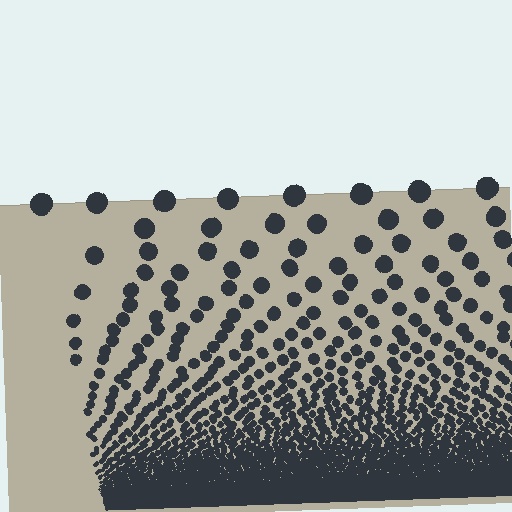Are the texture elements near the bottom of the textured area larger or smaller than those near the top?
Smaller. The gradient is inverted — elements near the bottom are smaller and denser.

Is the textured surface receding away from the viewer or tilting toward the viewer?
The surface appears to tilt toward the viewer. Texture elements get larger and sparser toward the top.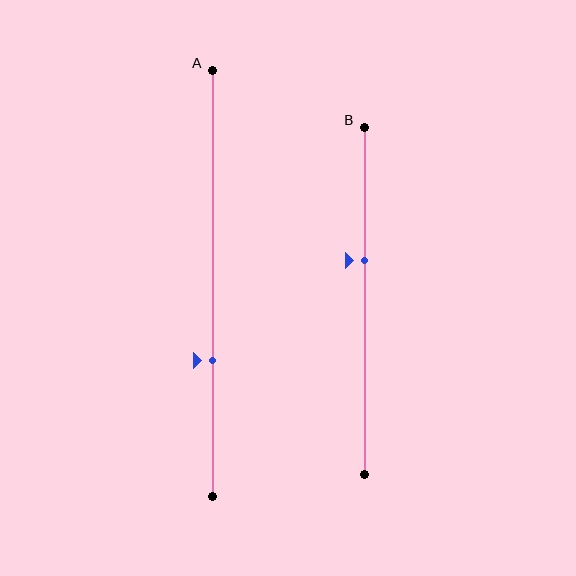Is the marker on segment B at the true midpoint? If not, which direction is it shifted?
No, the marker on segment B is shifted upward by about 11% of the segment length.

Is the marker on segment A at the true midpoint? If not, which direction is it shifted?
No, the marker on segment A is shifted downward by about 18% of the segment length.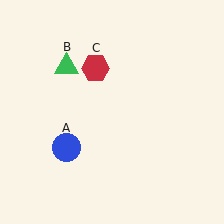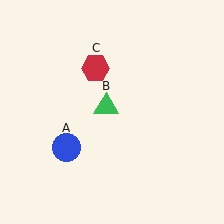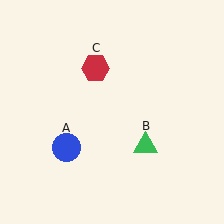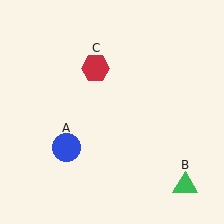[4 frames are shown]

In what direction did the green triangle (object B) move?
The green triangle (object B) moved down and to the right.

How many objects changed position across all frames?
1 object changed position: green triangle (object B).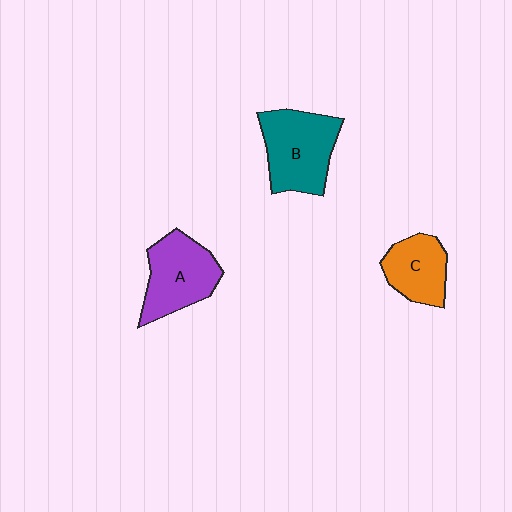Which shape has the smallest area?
Shape C (orange).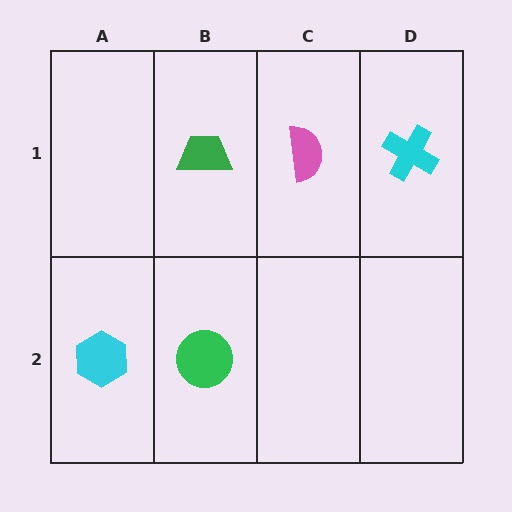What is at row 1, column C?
A pink semicircle.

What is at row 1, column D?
A cyan cross.